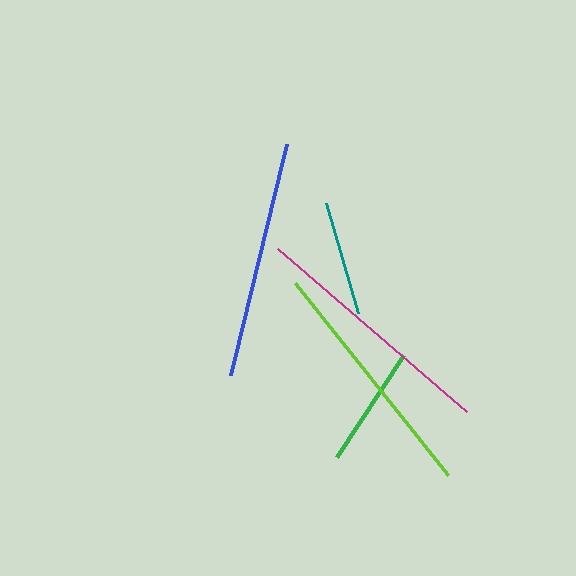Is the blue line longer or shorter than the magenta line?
The magenta line is longer than the blue line.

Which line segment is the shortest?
The teal line is the shortest at approximately 115 pixels.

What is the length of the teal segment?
The teal segment is approximately 115 pixels long.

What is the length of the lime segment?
The lime segment is approximately 246 pixels long.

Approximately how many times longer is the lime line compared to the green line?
The lime line is approximately 2.0 times the length of the green line.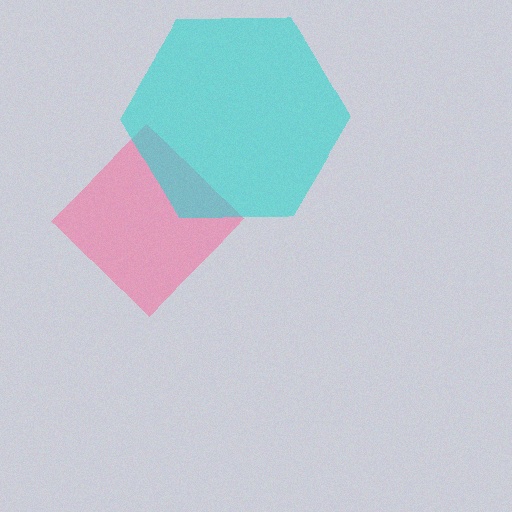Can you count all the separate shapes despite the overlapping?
Yes, there are 2 separate shapes.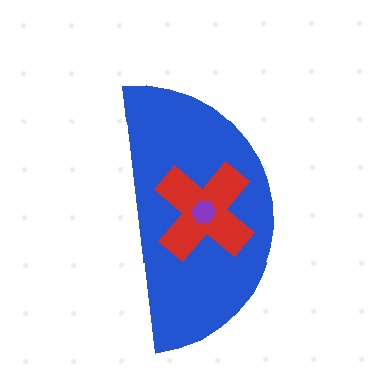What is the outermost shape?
The blue semicircle.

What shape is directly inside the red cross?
The purple hexagon.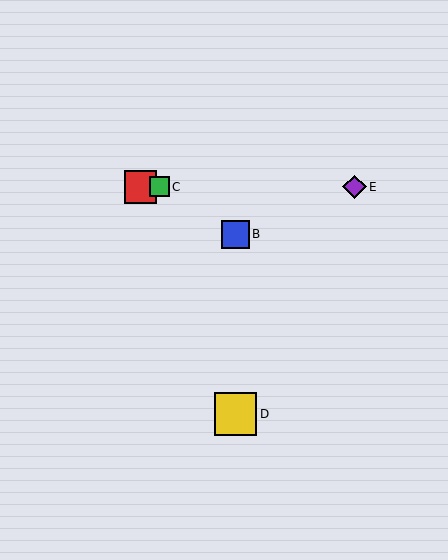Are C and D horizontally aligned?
No, C is at y≈187 and D is at y≈414.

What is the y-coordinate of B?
Object B is at y≈234.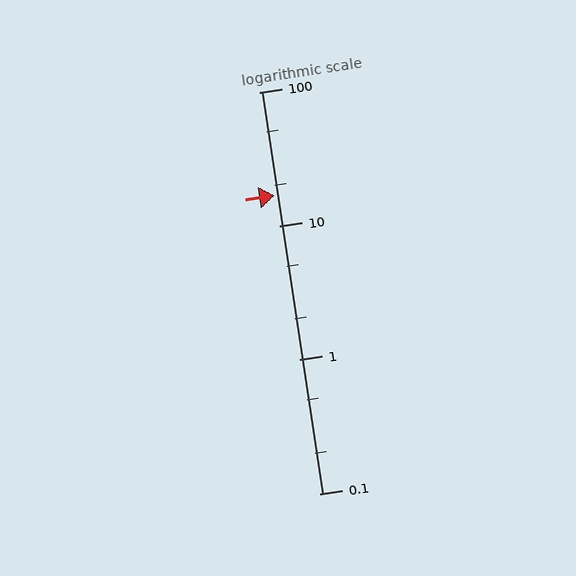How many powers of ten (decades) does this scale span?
The scale spans 3 decades, from 0.1 to 100.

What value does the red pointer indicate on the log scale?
The pointer indicates approximately 17.